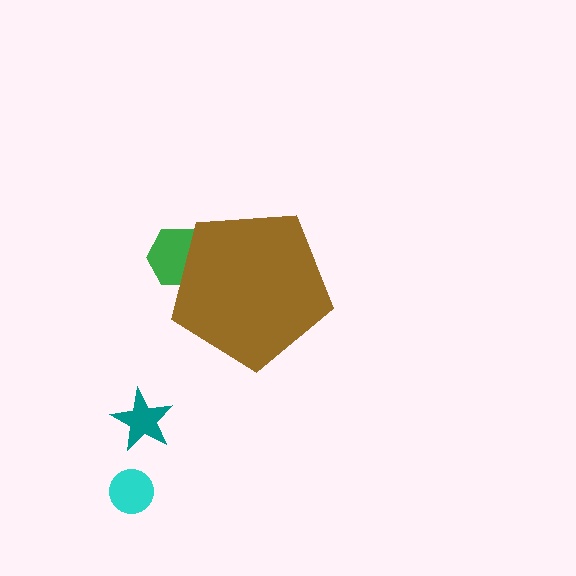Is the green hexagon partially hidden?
Yes, the green hexagon is partially hidden behind the brown pentagon.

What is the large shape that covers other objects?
A brown pentagon.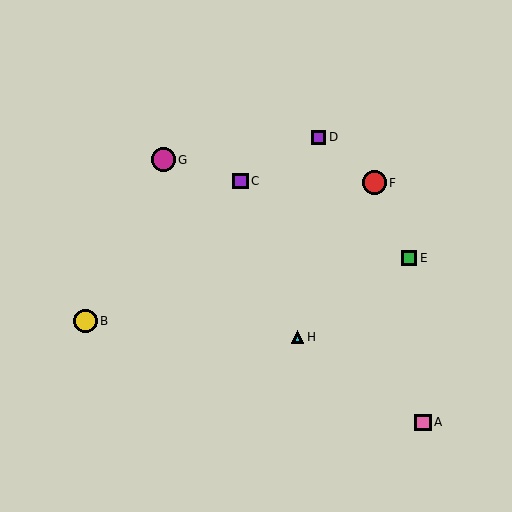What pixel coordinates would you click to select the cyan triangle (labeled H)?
Click at (297, 337) to select the cyan triangle H.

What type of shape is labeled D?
Shape D is a purple square.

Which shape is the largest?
The magenta circle (labeled G) is the largest.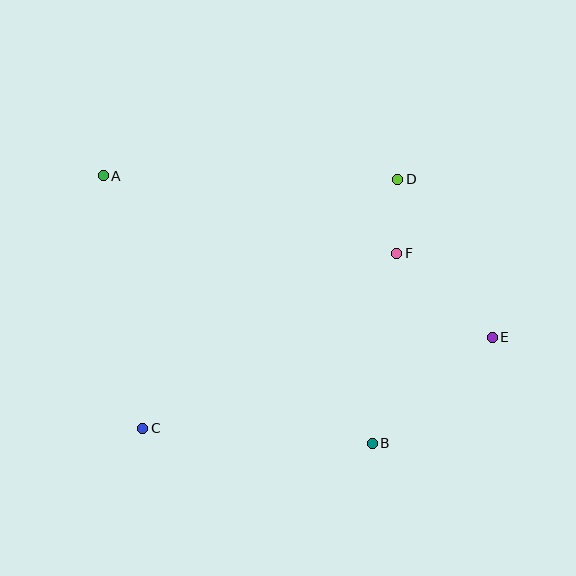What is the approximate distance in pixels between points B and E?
The distance between B and E is approximately 160 pixels.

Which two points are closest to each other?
Points D and F are closest to each other.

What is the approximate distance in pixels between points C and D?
The distance between C and D is approximately 357 pixels.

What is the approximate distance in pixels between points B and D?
The distance between B and D is approximately 266 pixels.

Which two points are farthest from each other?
Points A and E are farthest from each other.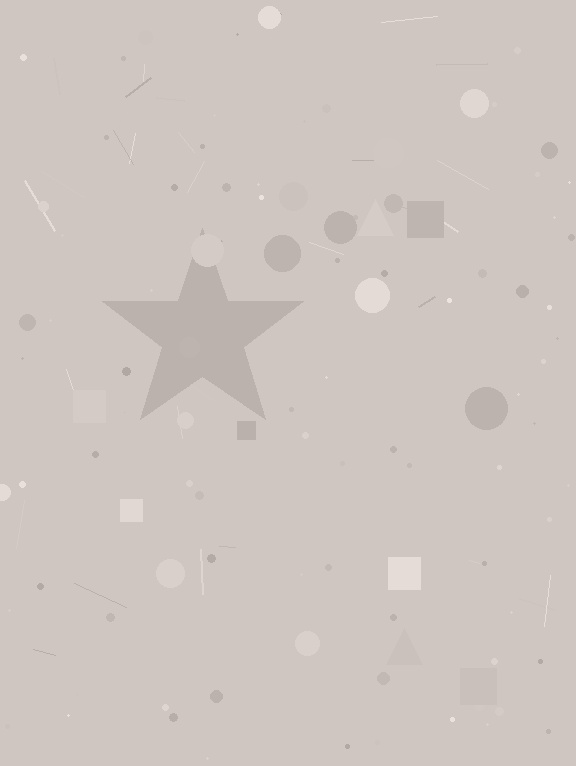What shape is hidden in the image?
A star is hidden in the image.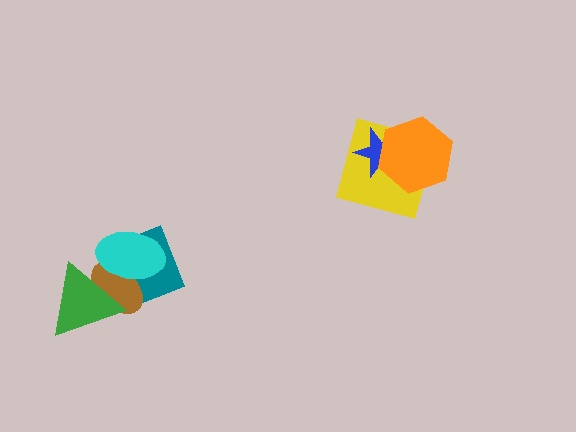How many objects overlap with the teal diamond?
3 objects overlap with the teal diamond.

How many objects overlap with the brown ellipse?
3 objects overlap with the brown ellipse.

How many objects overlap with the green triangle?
3 objects overlap with the green triangle.